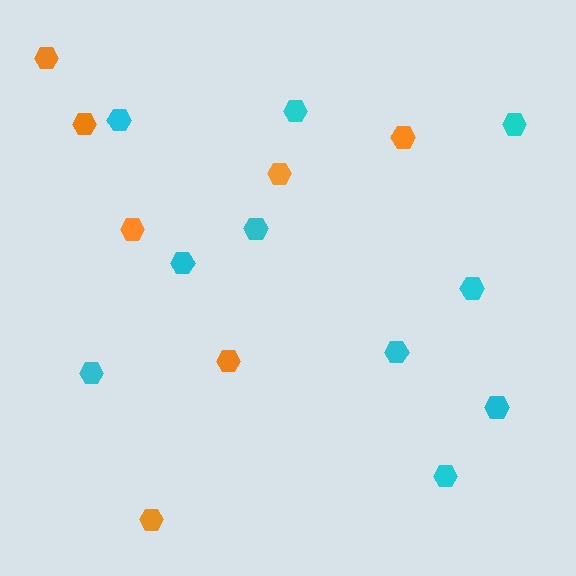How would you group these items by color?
There are 2 groups: one group of cyan hexagons (10) and one group of orange hexagons (7).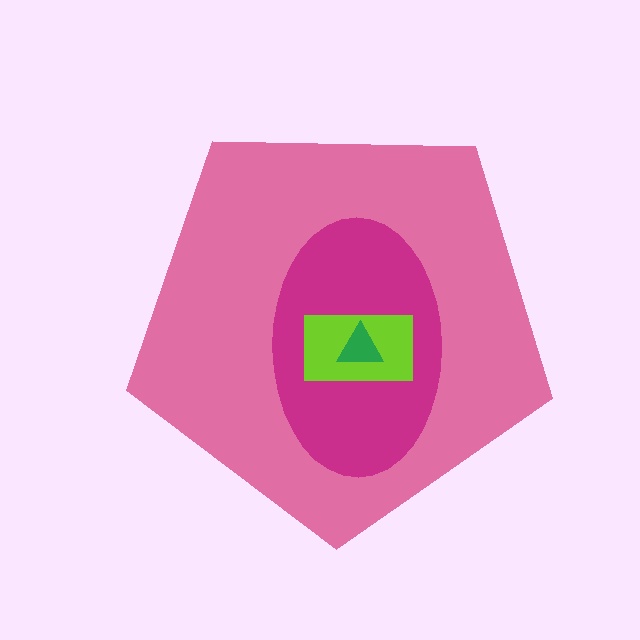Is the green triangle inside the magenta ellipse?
Yes.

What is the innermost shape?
The green triangle.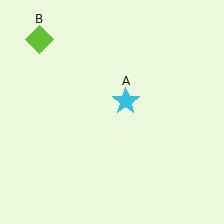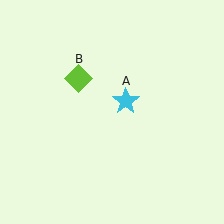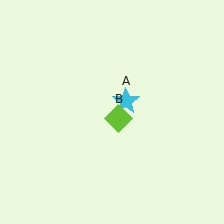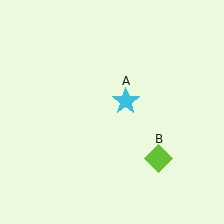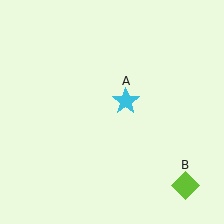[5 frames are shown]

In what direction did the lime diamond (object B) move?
The lime diamond (object B) moved down and to the right.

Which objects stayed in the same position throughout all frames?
Cyan star (object A) remained stationary.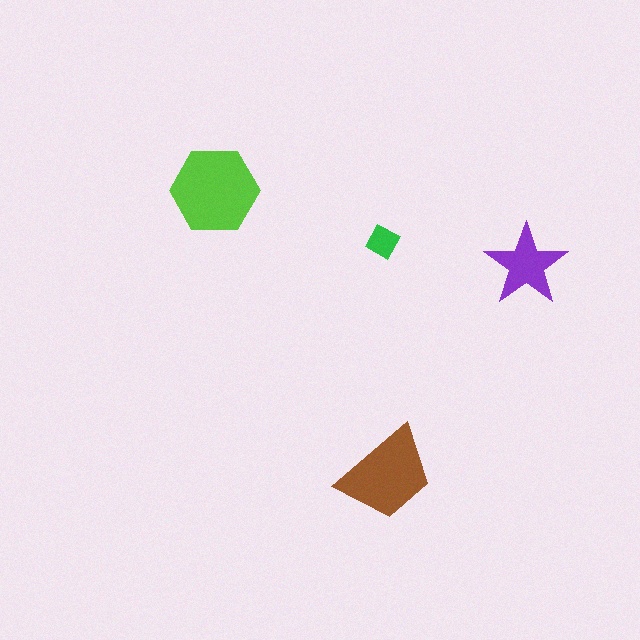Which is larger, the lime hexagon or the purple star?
The lime hexagon.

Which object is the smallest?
The green diamond.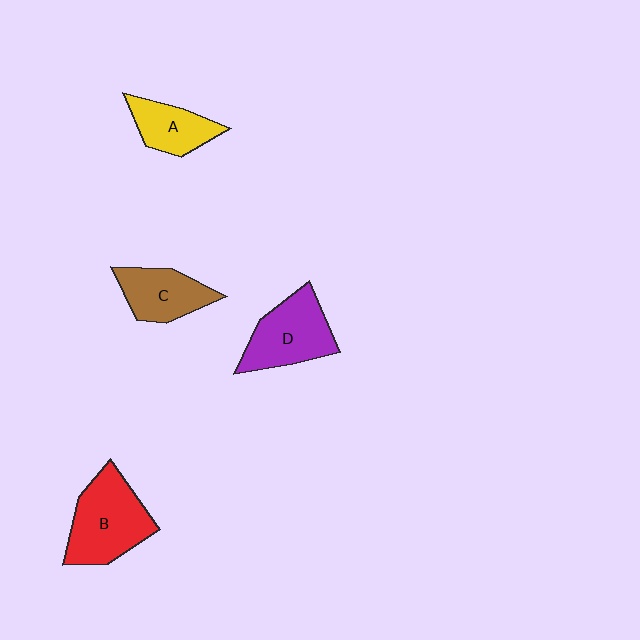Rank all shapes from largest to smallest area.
From largest to smallest: B (red), D (purple), C (brown), A (yellow).